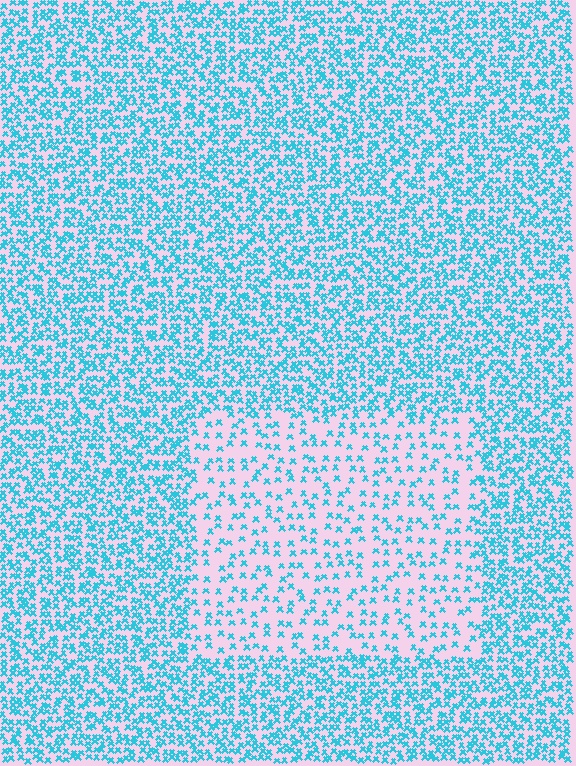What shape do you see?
I see a rectangle.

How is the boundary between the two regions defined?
The boundary is defined by a change in element density (approximately 2.4x ratio). All elements are the same color, size, and shape.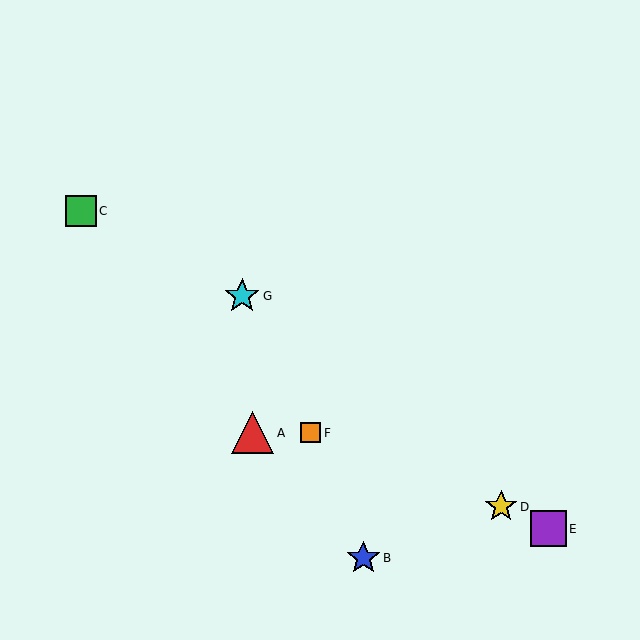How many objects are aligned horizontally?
2 objects (A, F) are aligned horizontally.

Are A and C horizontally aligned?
No, A is at y≈433 and C is at y≈211.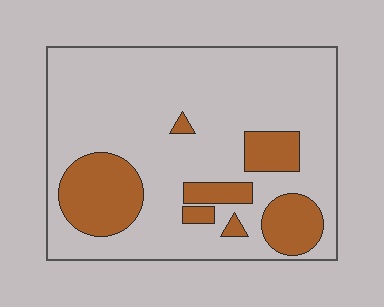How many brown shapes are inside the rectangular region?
7.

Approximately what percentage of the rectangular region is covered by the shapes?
Approximately 20%.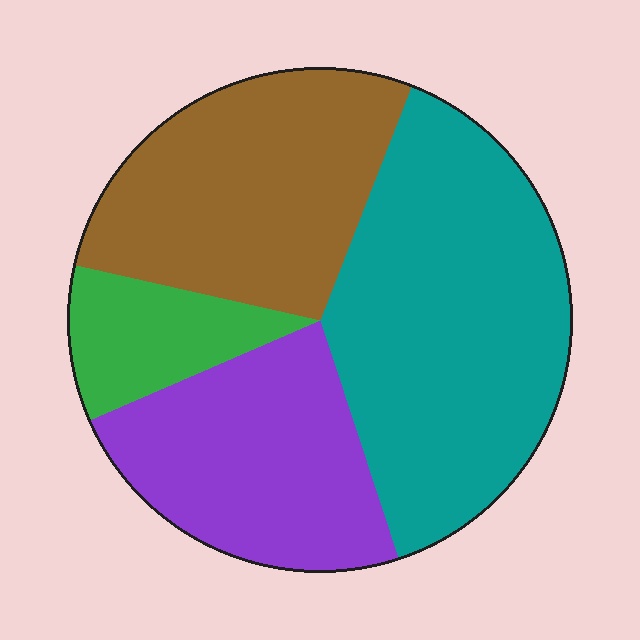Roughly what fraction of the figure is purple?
Purple takes up between a sixth and a third of the figure.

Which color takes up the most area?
Teal, at roughly 40%.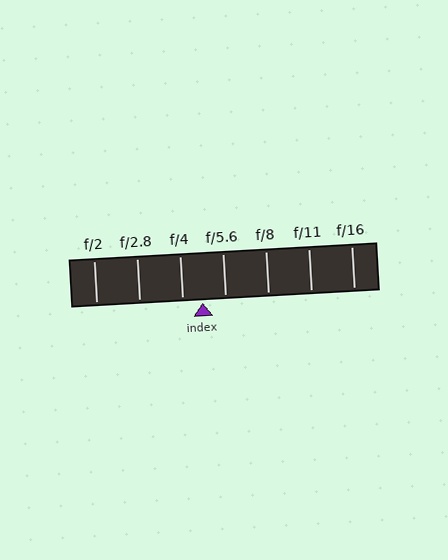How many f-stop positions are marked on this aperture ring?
There are 7 f-stop positions marked.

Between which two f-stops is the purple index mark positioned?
The index mark is between f/4 and f/5.6.